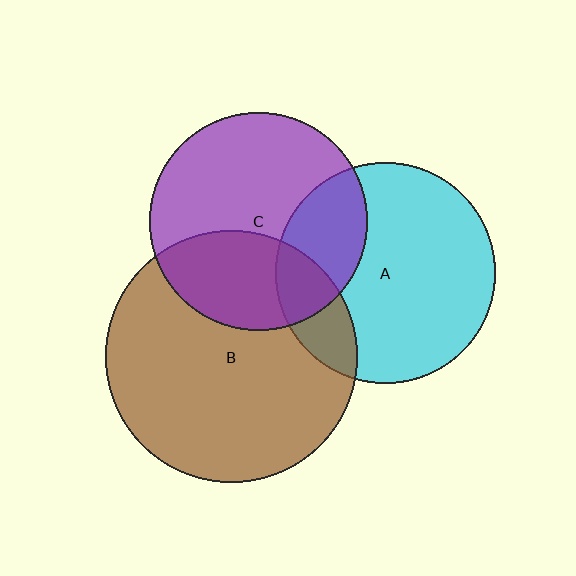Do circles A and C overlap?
Yes.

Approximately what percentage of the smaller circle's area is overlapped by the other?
Approximately 25%.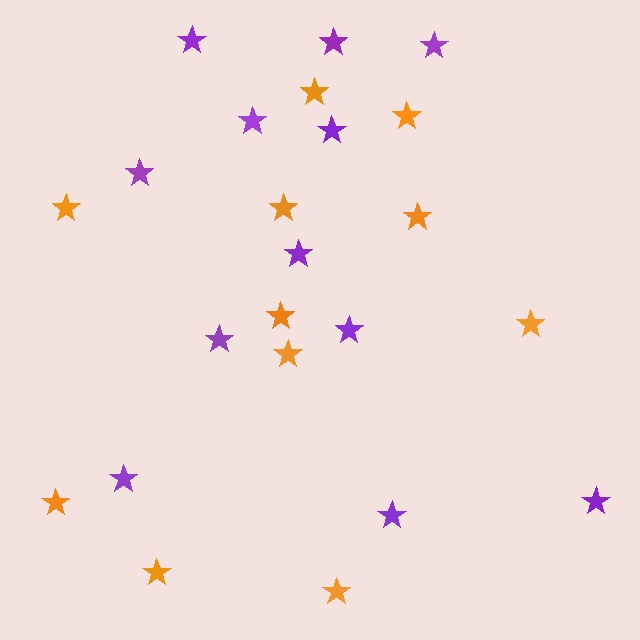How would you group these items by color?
There are 2 groups: one group of orange stars (11) and one group of purple stars (12).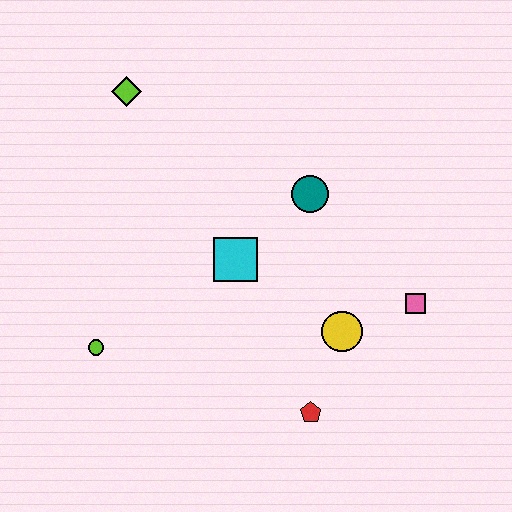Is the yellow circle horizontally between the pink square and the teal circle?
Yes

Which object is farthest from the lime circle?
The pink square is farthest from the lime circle.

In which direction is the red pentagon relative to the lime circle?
The red pentagon is to the right of the lime circle.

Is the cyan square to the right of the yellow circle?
No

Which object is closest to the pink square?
The yellow circle is closest to the pink square.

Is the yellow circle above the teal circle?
No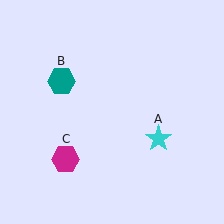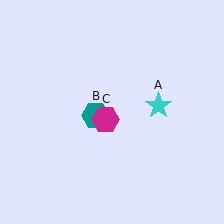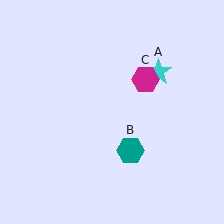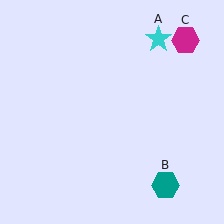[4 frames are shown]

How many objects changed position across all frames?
3 objects changed position: cyan star (object A), teal hexagon (object B), magenta hexagon (object C).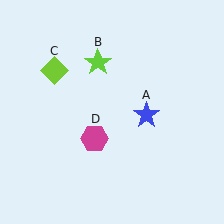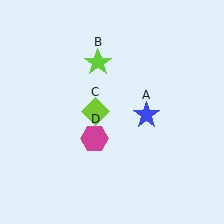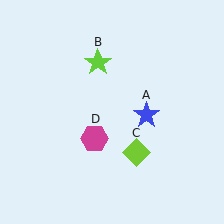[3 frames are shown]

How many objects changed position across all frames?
1 object changed position: lime diamond (object C).